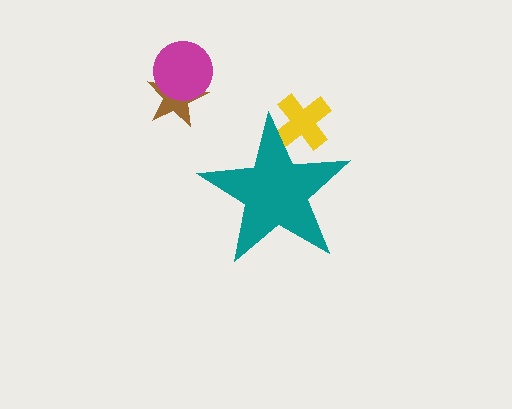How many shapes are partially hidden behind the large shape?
1 shape is partially hidden.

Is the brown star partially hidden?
No, the brown star is fully visible.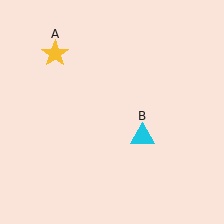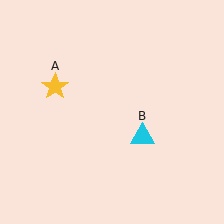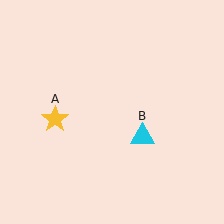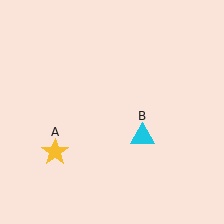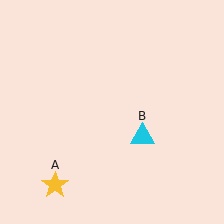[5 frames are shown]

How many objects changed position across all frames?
1 object changed position: yellow star (object A).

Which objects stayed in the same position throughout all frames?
Cyan triangle (object B) remained stationary.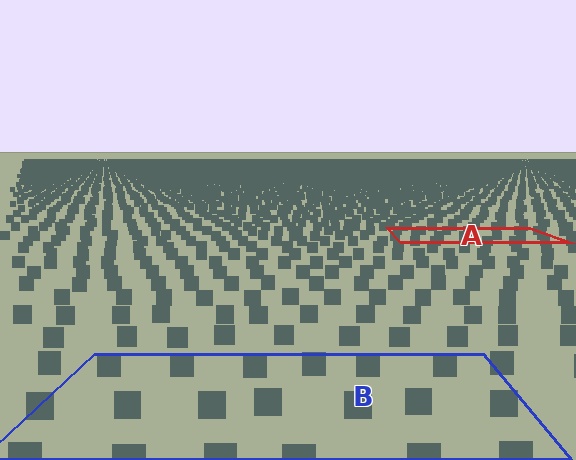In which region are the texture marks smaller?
The texture marks are smaller in region A, because it is farther away.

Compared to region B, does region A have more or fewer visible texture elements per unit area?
Region A has more texture elements per unit area — they are packed more densely because it is farther away.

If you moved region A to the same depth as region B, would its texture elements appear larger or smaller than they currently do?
They would appear larger. At a closer depth, the same texture elements are projected at a bigger on-screen size.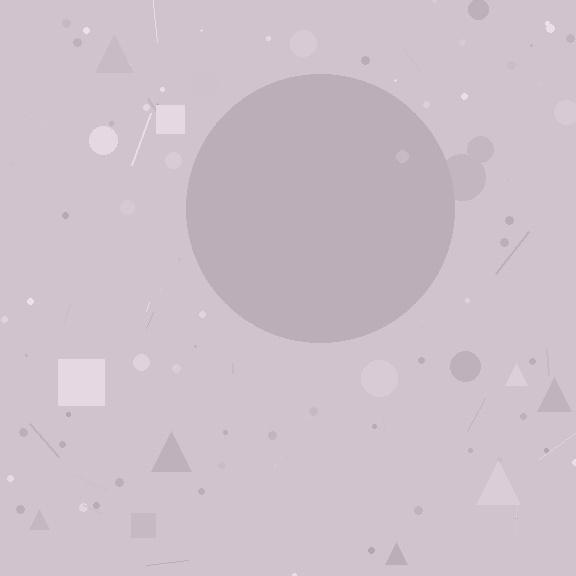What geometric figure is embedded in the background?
A circle is embedded in the background.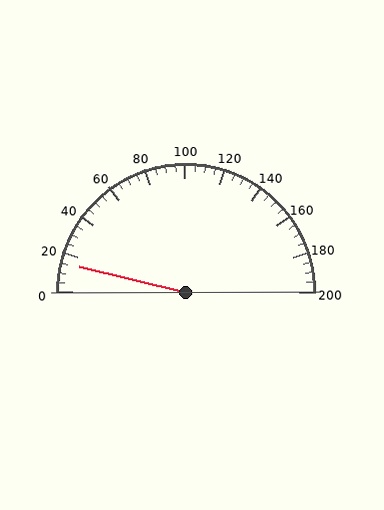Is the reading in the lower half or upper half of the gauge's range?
The reading is in the lower half of the range (0 to 200).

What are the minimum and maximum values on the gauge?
The gauge ranges from 0 to 200.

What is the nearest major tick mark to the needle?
The nearest major tick mark is 20.